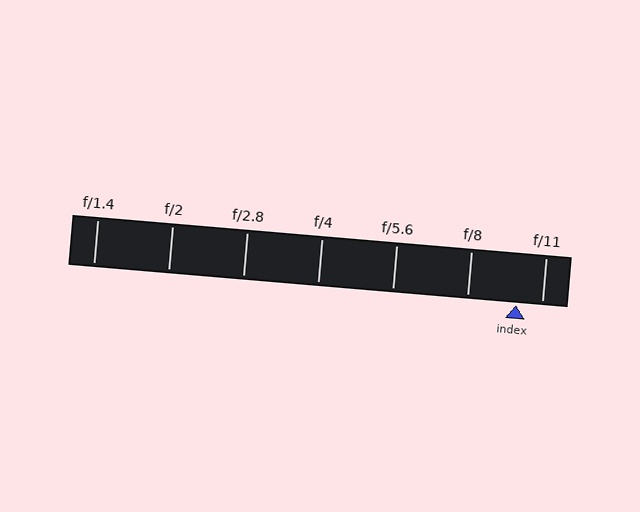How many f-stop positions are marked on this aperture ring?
There are 7 f-stop positions marked.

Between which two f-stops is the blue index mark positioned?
The index mark is between f/8 and f/11.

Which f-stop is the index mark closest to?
The index mark is closest to f/11.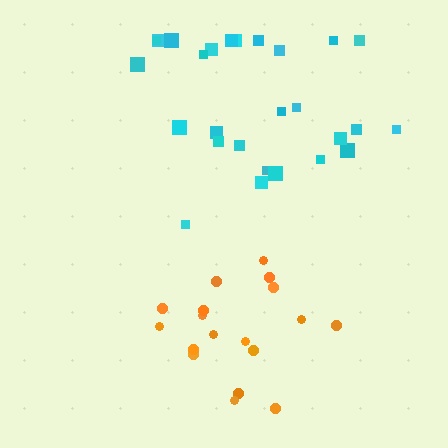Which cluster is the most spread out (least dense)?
Cyan.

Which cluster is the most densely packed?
Orange.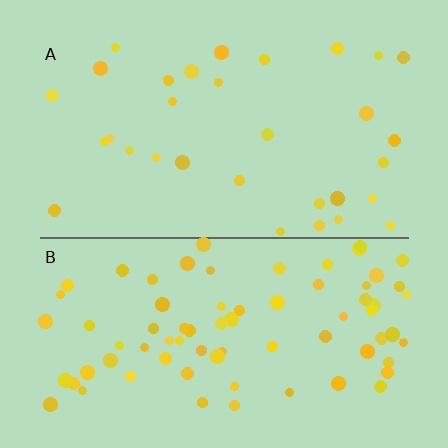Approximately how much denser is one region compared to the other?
Approximately 2.5× — region B over region A.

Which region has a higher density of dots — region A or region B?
B (the bottom).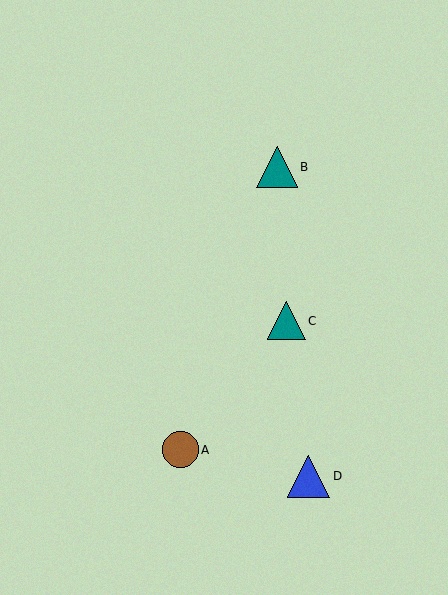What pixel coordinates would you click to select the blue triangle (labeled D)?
Click at (308, 476) to select the blue triangle D.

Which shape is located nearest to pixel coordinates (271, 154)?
The teal triangle (labeled B) at (277, 167) is nearest to that location.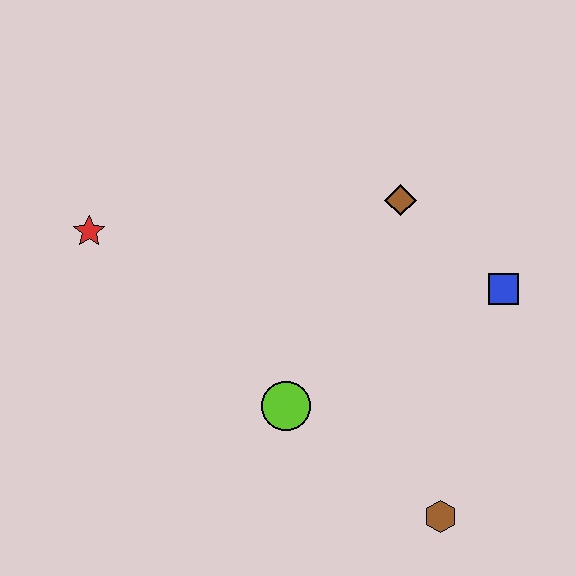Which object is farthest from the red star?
The brown hexagon is farthest from the red star.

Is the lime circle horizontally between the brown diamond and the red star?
Yes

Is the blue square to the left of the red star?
No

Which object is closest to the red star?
The lime circle is closest to the red star.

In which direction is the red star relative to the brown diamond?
The red star is to the left of the brown diamond.